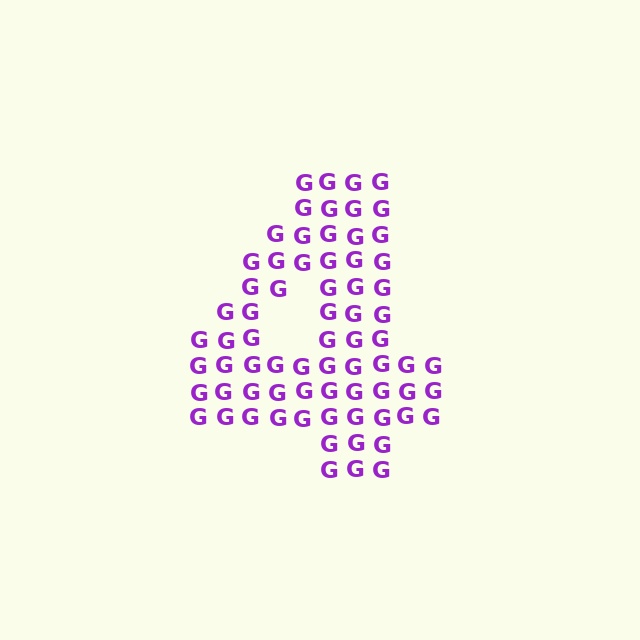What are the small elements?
The small elements are letter G's.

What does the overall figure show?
The overall figure shows the digit 4.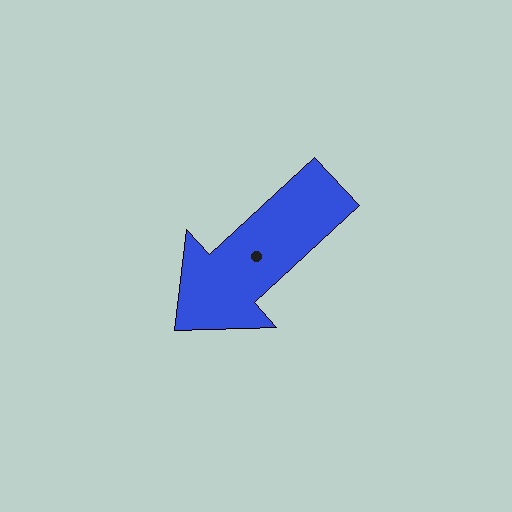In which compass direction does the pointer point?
Southwest.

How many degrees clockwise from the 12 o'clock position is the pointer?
Approximately 227 degrees.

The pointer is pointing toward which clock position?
Roughly 8 o'clock.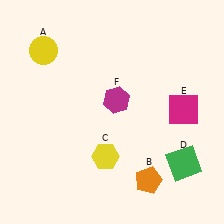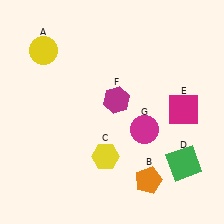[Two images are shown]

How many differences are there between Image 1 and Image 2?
There is 1 difference between the two images.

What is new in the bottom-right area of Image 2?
A magenta circle (G) was added in the bottom-right area of Image 2.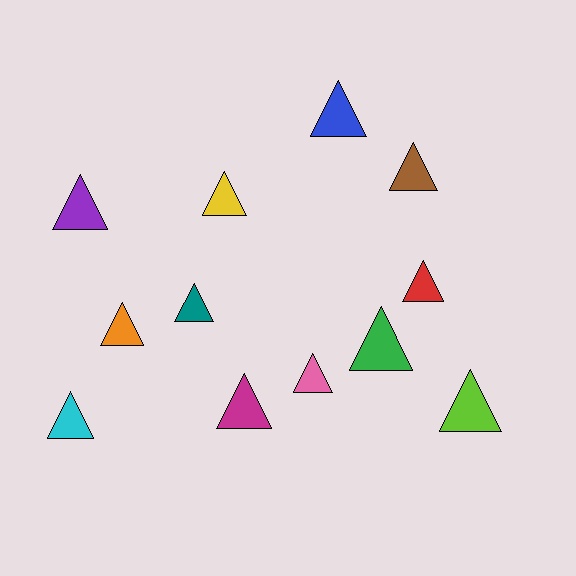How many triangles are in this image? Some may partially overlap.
There are 12 triangles.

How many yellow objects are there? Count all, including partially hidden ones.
There is 1 yellow object.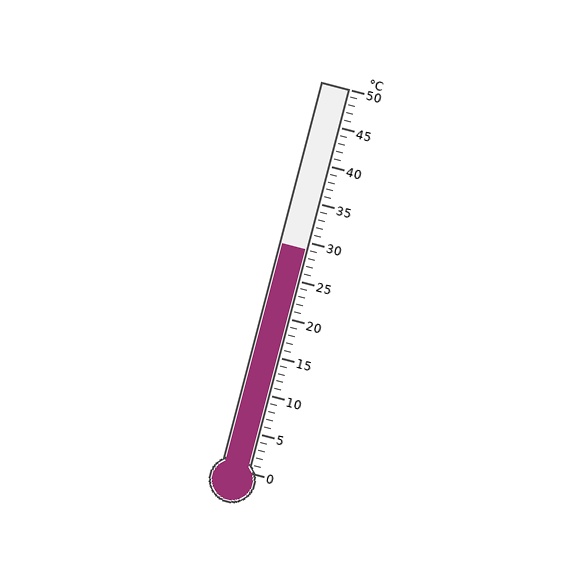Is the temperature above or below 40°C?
The temperature is below 40°C.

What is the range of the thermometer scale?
The thermometer scale ranges from 0°C to 50°C.